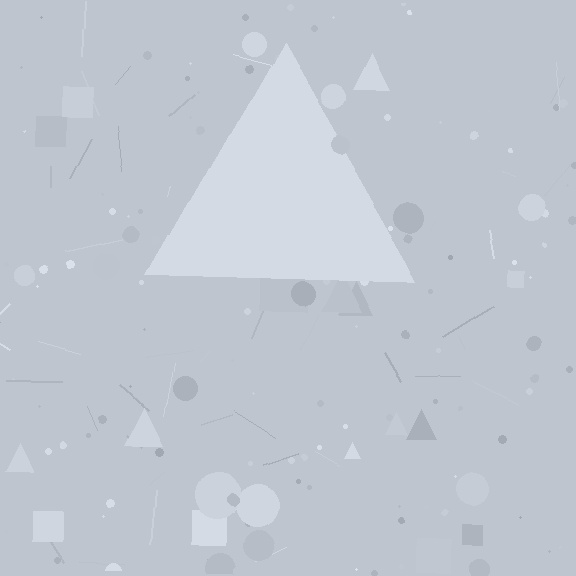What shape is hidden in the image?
A triangle is hidden in the image.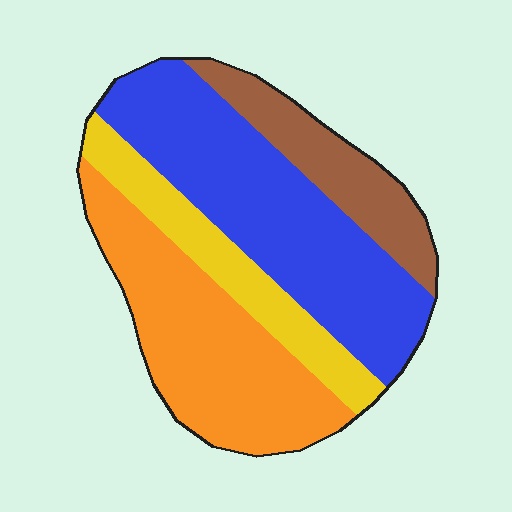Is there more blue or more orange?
Blue.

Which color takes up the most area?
Blue, at roughly 40%.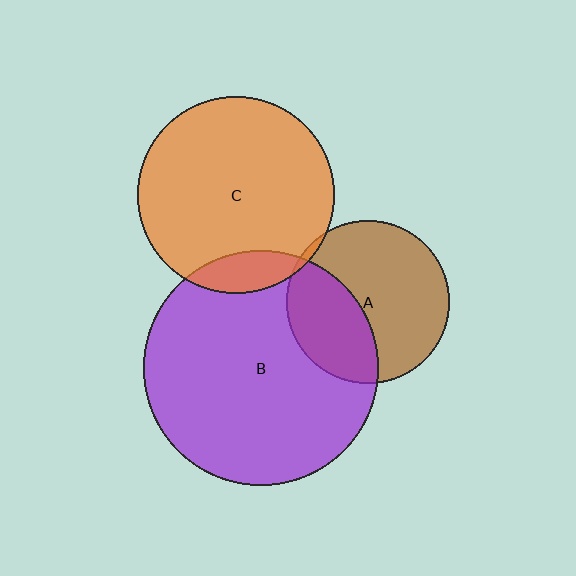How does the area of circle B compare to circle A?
Approximately 2.1 times.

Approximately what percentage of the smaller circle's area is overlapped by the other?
Approximately 10%.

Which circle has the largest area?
Circle B (purple).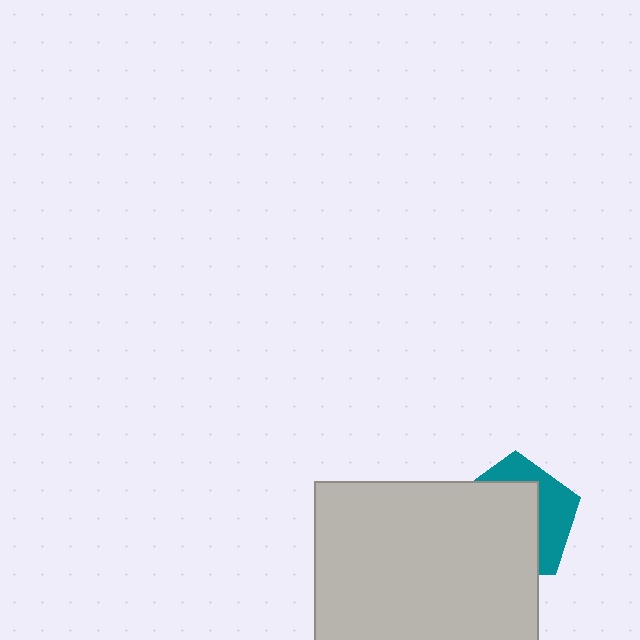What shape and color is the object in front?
The object in front is a light gray rectangle.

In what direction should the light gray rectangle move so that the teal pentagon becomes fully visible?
The light gray rectangle should move toward the lower-left. That is the shortest direction to clear the overlap and leave the teal pentagon fully visible.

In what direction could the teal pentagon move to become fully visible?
The teal pentagon could move toward the upper-right. That would shift it out from behind the light gray rectangle entirely.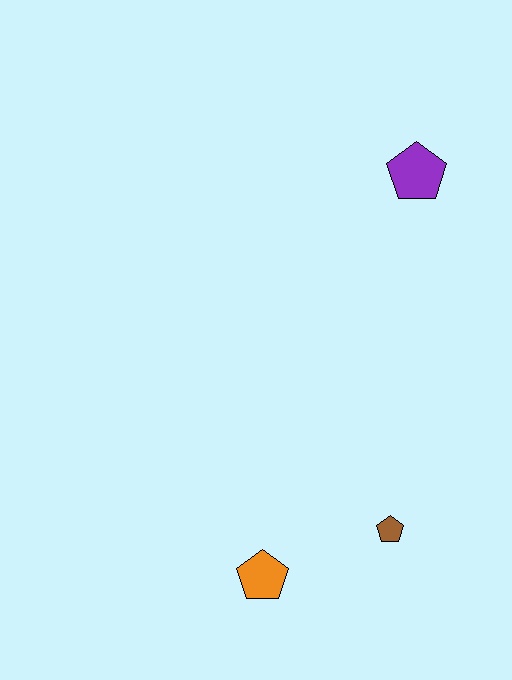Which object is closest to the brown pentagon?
The orange pentagon is closest to the brown pentagon.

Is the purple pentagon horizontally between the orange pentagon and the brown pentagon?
No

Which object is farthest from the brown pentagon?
The purple pentagon is farthest from the brown pentagon.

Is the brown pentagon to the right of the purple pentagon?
No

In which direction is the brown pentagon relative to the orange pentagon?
The brown pentagon is to the right of the orange pentagon.